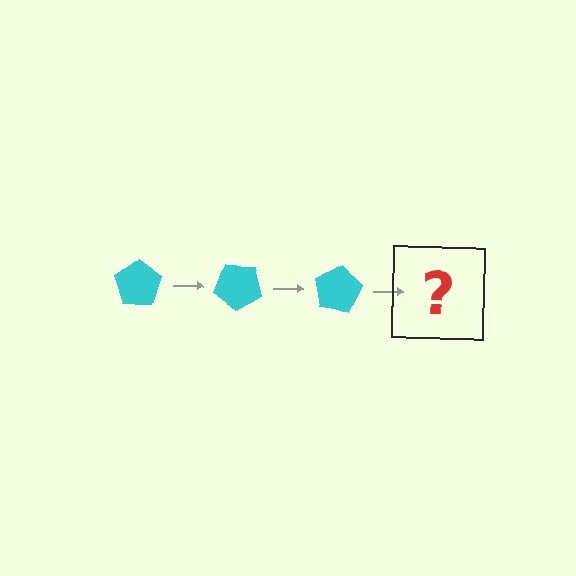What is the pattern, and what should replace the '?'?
The pattern is that the pentagon rotates 40 degrees each step. The '?' should be a cyan pentagon rotated 120 degrees.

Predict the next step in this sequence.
The next step is a cyan pentagon rotated 120 degrees.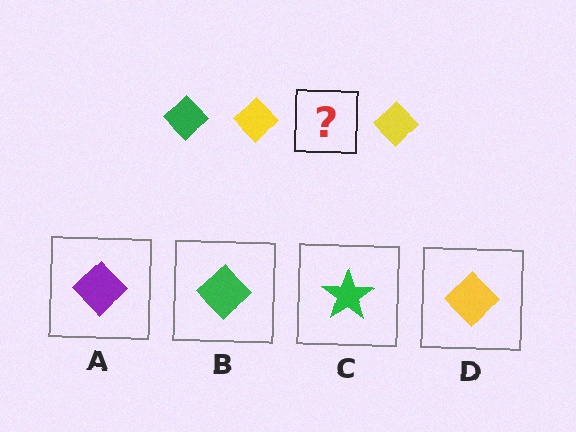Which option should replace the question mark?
Option B.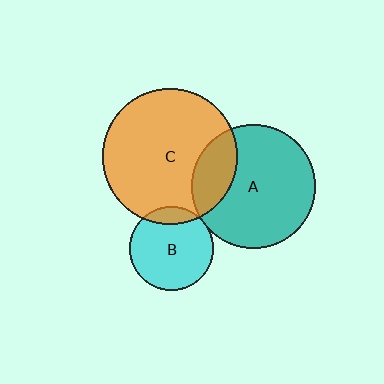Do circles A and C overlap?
Yes.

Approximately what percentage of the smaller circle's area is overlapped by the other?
Approximately 20%.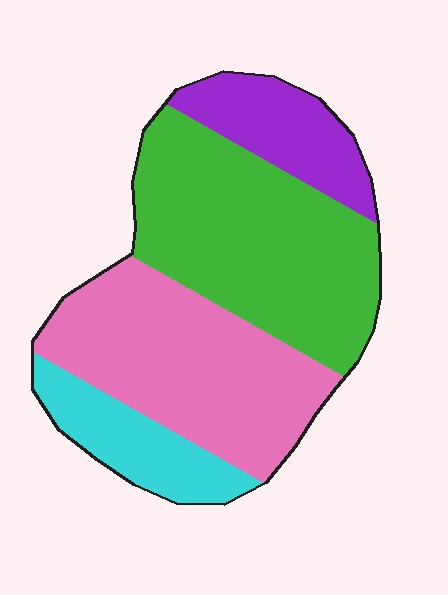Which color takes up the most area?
Green, at roughly 40%.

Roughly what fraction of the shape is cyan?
Cyan takes up about one eighth (1/8) of the shape.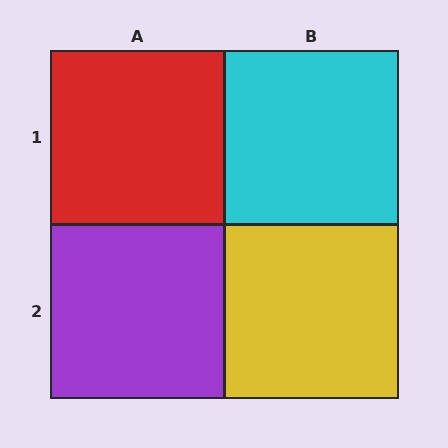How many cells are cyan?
1 cell is cyan.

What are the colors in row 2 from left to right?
Purple, yellow.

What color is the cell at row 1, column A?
Red.